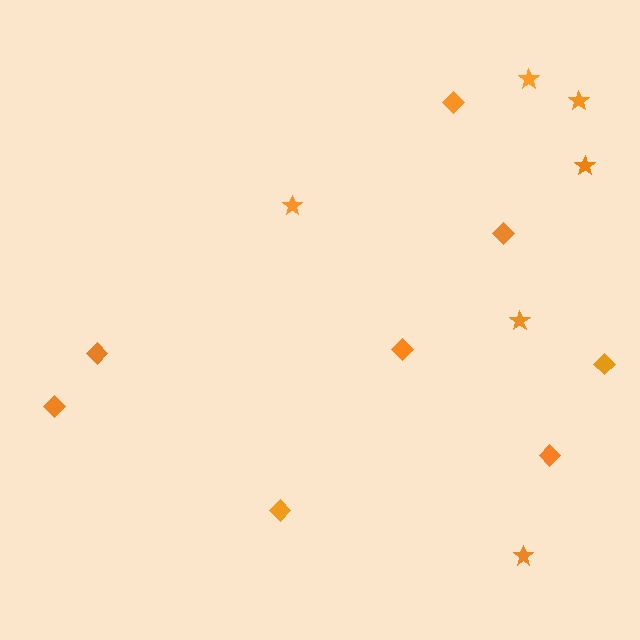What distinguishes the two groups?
There are 2 groups: one group of stars (6) and one group of diamonds (8).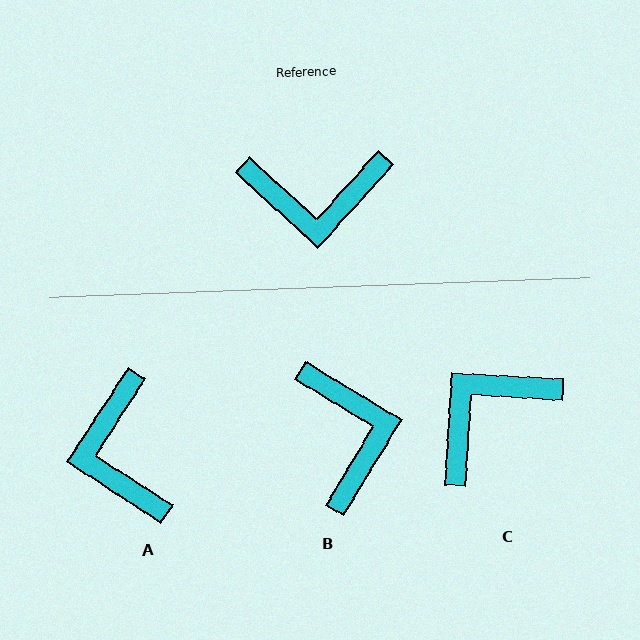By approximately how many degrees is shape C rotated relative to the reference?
Approximately 141 degrees clockwise.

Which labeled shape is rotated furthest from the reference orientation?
C, about 141 degrees away.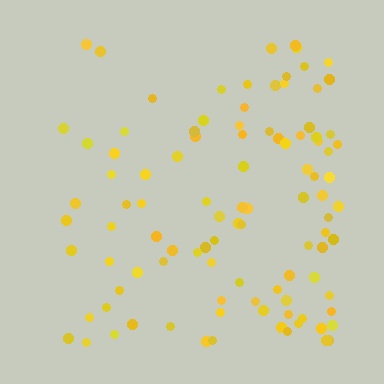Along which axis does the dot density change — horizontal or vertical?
Horizontal.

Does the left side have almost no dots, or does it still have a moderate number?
Still a moderate number, just noticeably fewer than the right.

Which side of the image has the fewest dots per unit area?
The left.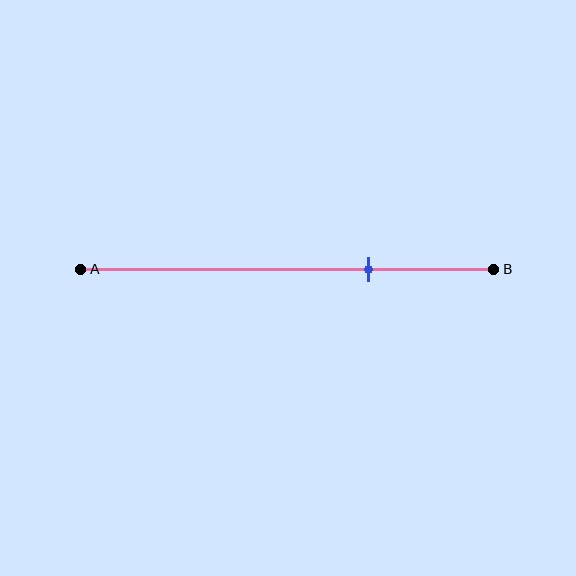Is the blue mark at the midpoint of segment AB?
No, the mark is at about 70% from A, not at the 50% midpoint.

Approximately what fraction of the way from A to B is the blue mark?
The blue mark is approximately 70% of the way from A to B.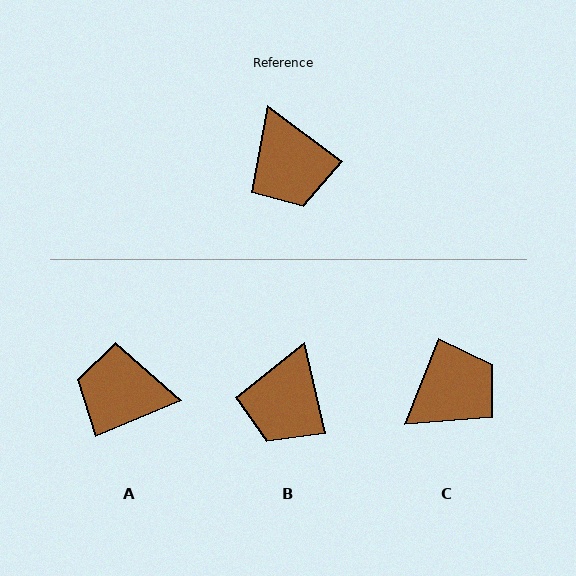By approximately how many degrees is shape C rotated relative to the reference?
Approximately 105 degrees counter-clockwise.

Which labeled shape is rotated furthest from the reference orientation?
A, about 121 degrees away.